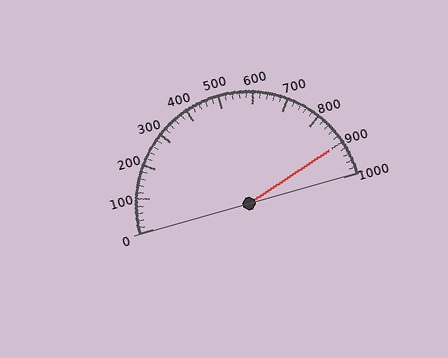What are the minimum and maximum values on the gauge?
The gauge ranges from 0 to 1000.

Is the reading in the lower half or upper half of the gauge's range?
The reading is in the upper half of the range (0 to 1000).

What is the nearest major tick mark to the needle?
The nearest major tick mark is 900.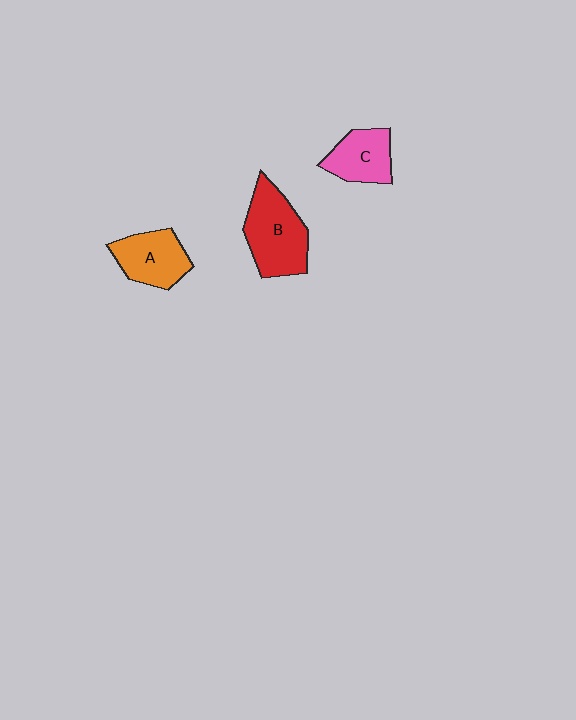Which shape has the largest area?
Shape B (red).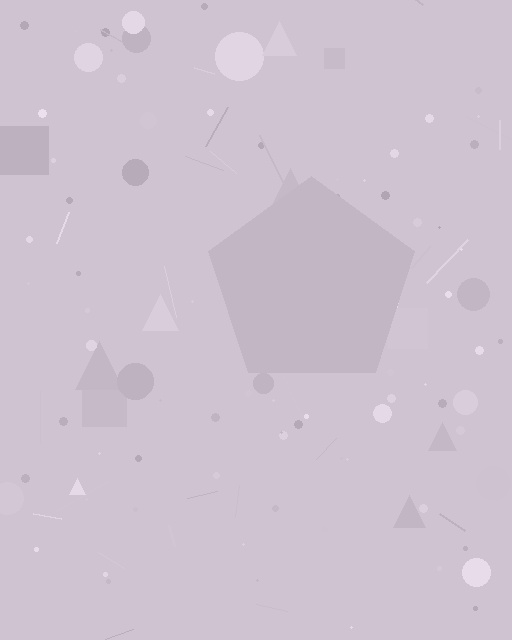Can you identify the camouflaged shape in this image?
The camouflaged shape is a pentagon.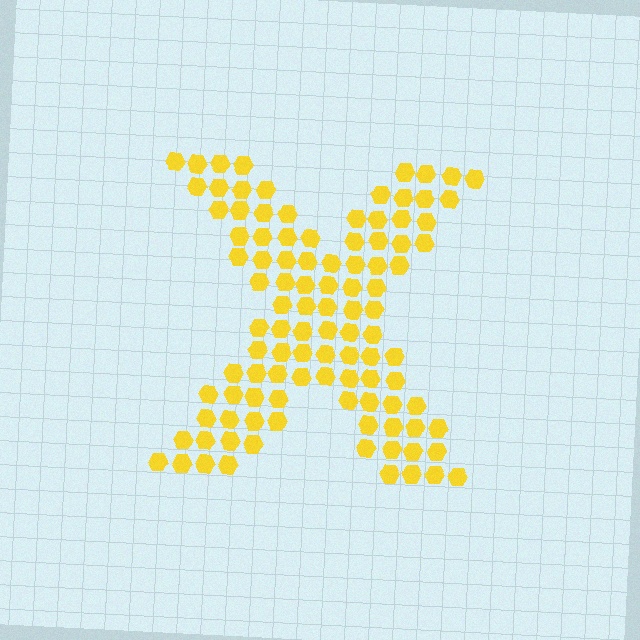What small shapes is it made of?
It is made of small hexagons.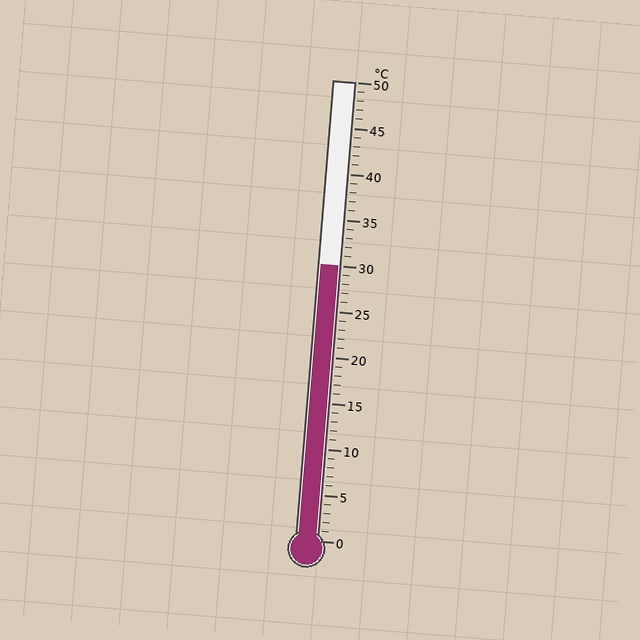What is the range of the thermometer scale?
The thermometer scale ranges from 0°C to 50°C.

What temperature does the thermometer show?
The thermometer shows approximately 30°C.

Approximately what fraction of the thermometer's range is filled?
The thermometer is filled to approximately 60% of its range.